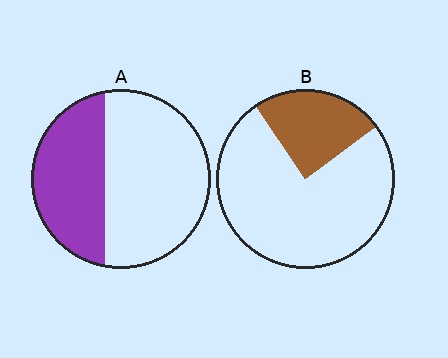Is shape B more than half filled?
No.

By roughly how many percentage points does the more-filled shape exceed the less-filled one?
By roughly 15 percentage points (A over B).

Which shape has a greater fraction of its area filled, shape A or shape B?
Shape A.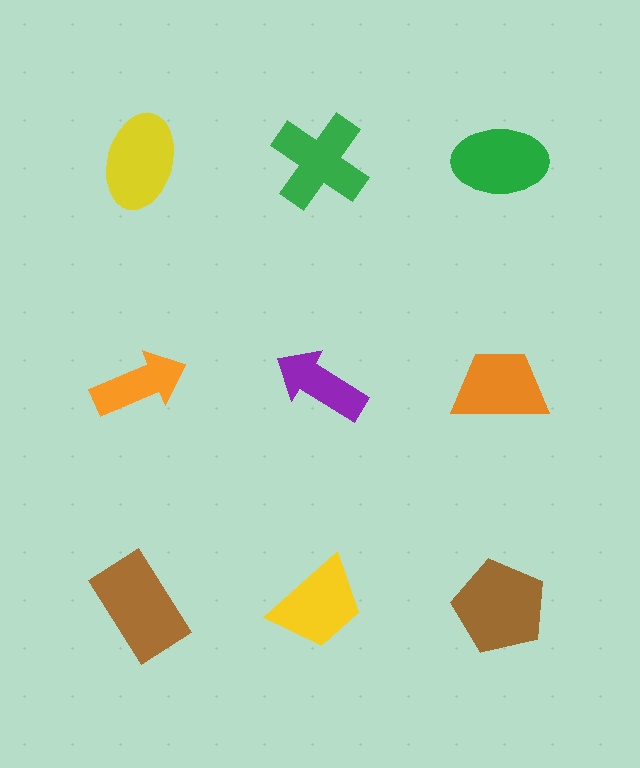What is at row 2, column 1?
An orange arrow.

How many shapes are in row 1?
3 shapes.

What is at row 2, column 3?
An orange trapezoid.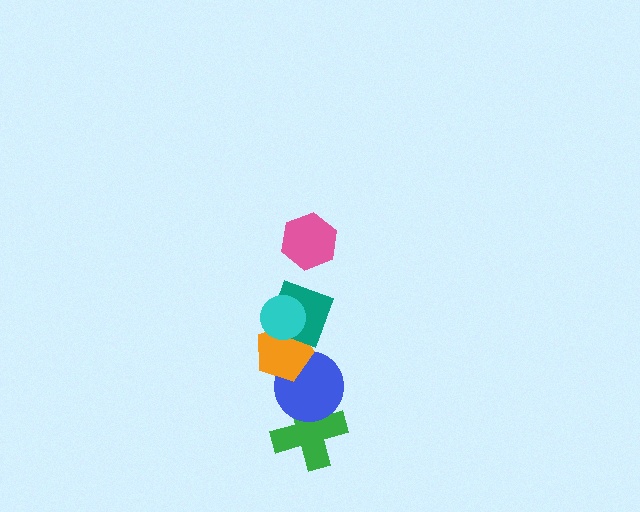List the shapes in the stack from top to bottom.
From top to bottom: the pink hexagon, the cyan circle, the teal square, the orange pentagon, the blue circle, the green cross.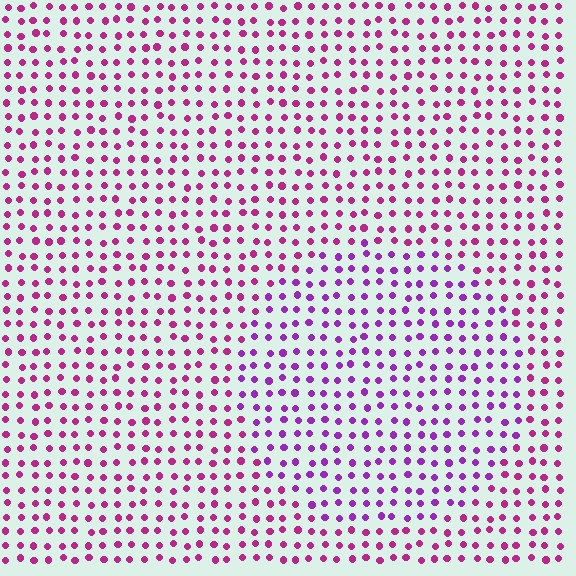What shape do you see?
I see a circle.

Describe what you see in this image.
The image is filled with small magenta elements in a uniform arrangement. A circle-shaped region is visible where the elements are tinted to a slightly different hue, forming a subtle color boundary.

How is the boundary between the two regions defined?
The boundary is defined purely by a slight shift in hue (about 32 degrees). Spacing, size, and orientation are identical on both sides.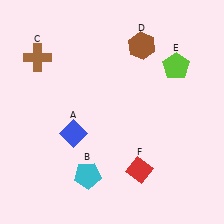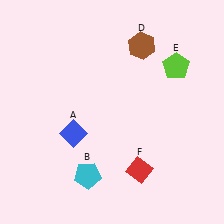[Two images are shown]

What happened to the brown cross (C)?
The brown cross (C) was removed in Image 2. It was in the top-left area of Image 1.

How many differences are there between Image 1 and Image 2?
There is 1 difference between the two images.